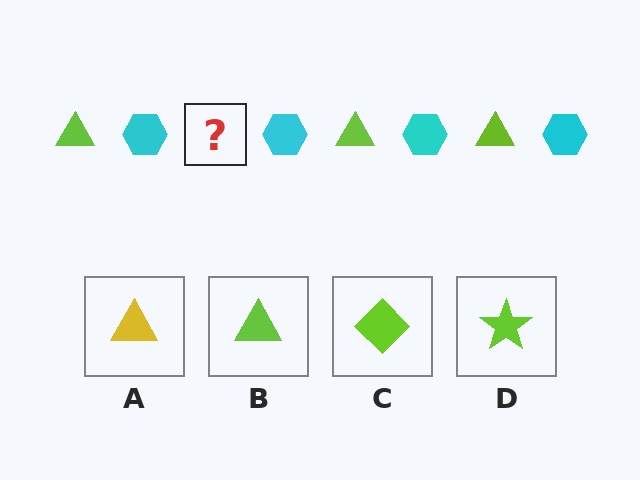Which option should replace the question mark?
Option B.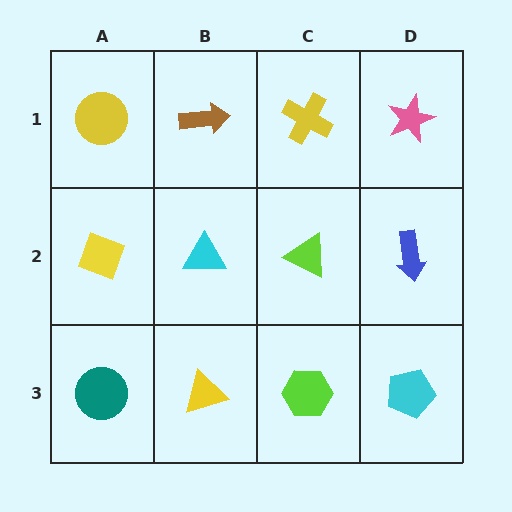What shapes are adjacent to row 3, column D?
A blue arrow (row 2, column D), a lime hexagon (row 3, column C).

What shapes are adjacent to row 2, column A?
A yellow circle (row 1, column A), a teal circle (row 3, column A), a cyan triangle (row 2, column B).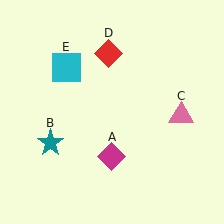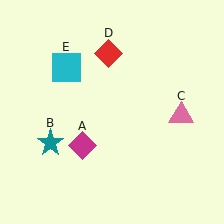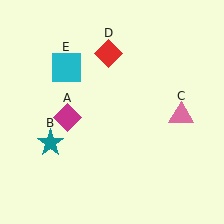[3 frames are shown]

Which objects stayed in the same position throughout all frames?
Teal star (object B) and pink triangle (object C) and red diamond (object D) and cyan square (object E) remained stationary.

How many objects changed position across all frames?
1 object changed position: magenta diamond (object A).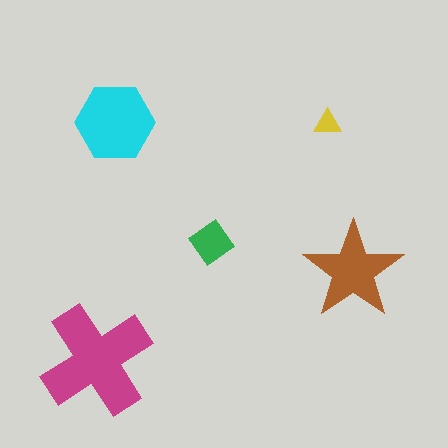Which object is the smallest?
The yellow triangle.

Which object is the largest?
The magenta cross.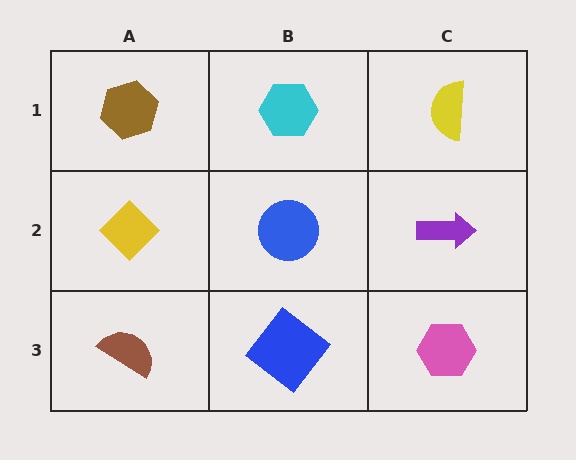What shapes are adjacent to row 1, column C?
A purple arrow (row 2, column C), a cyan hexagon (row 1, column B).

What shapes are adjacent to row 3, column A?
A yellow diamond (row 2, column A), a blue diamond (row 3, column B).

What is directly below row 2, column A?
A brown semicircle.